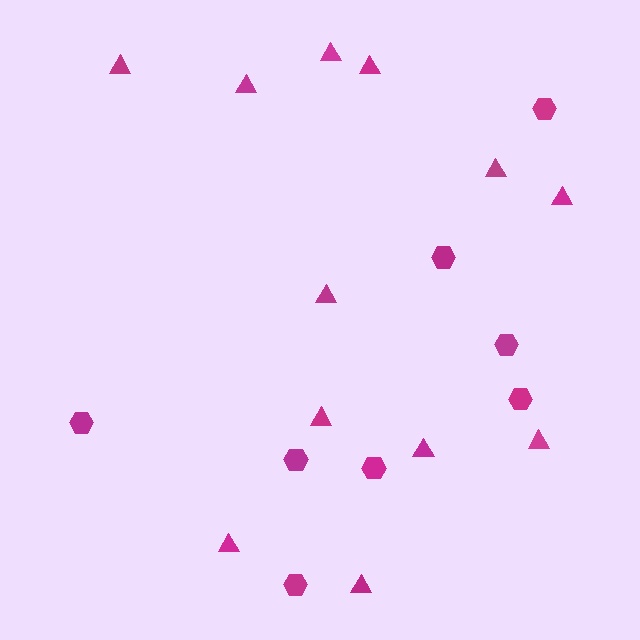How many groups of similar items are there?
There are 2 groups: one group of hexagons (8) and one group of triangles (12).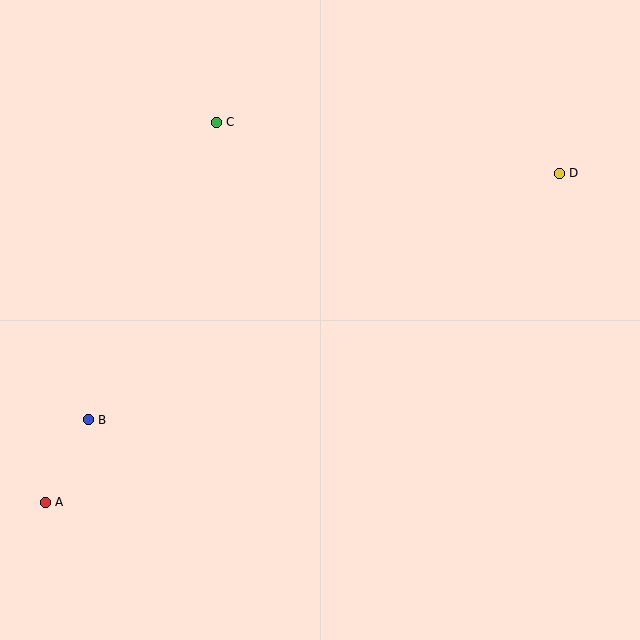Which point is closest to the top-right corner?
Point D is closest to the top-right corner.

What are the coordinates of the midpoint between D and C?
The midpoint between D and C is at (388, 148).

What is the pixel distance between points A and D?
The distance between A and D is 610 pixels.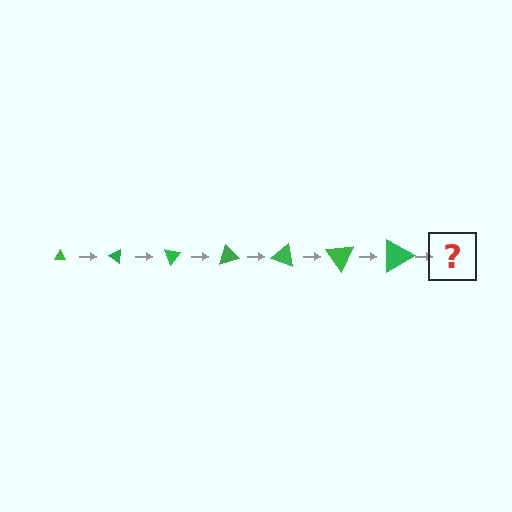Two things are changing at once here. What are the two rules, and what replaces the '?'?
The two rules are that the triangle grows larger each step and it rotates 35 degrees each step. The '?' should be a triangle, larger than the previous one and rotated 245 degrees from the start.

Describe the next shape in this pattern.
It should be a triangle, larger than the previous one and rotated 245 degrees from the start.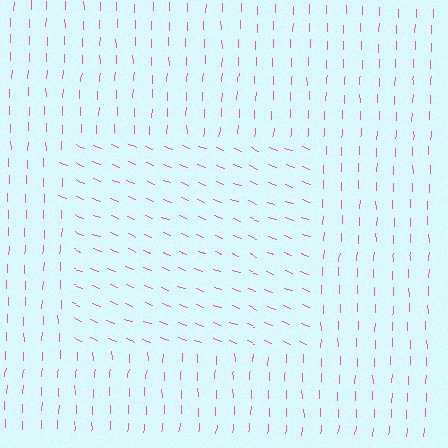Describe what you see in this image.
The image is filled with small pink line segments. A rectangle region in the image has lines oriented differently from the surrounding lines, creating a visible texture boundary.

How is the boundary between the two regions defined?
The boundary is defined purely by a change in line orientation (approximately 70 degrees difference). All lines are the same color and thickness.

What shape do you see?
I see a rectangle.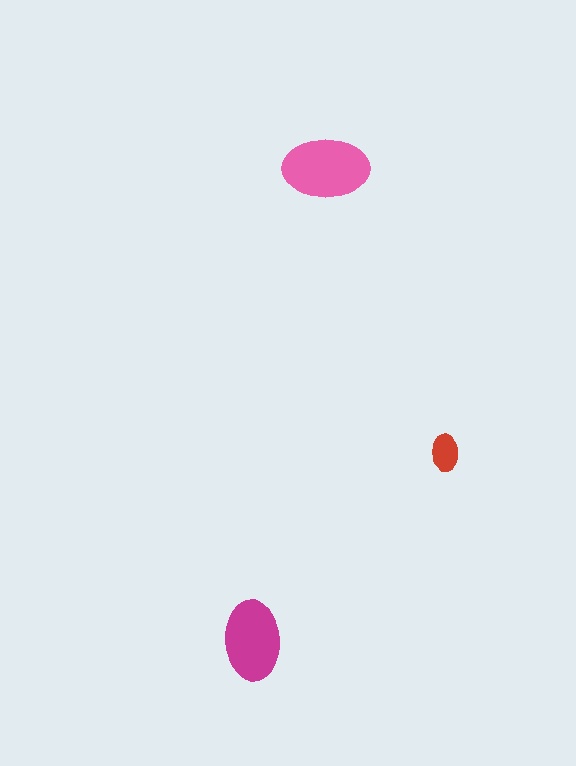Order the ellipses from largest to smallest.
the pink one, the magenta one, the red one.